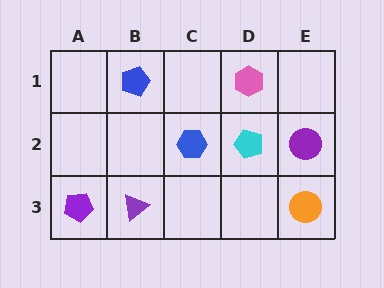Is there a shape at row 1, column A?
No, that cell is empty.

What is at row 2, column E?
A purple circle.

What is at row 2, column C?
A blue hexagon.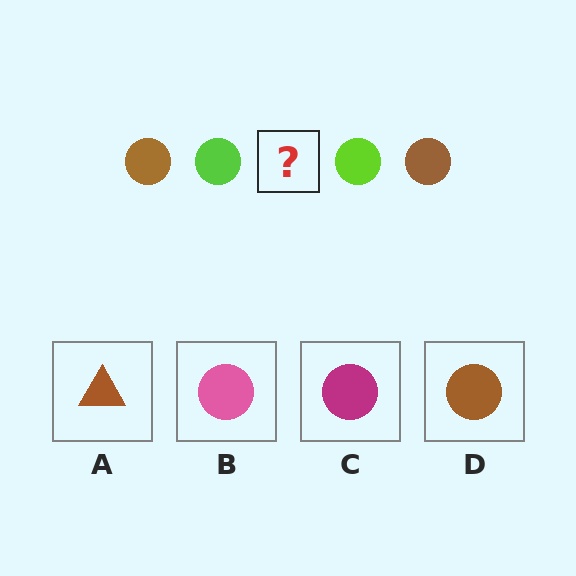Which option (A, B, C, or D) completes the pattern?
D.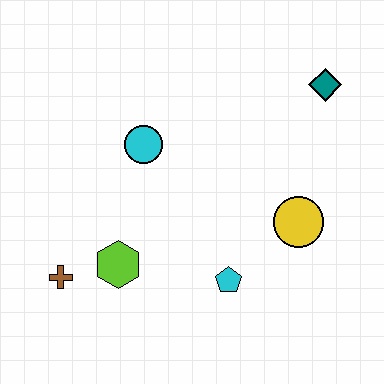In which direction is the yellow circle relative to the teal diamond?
The yellow circle is below the teal diamond.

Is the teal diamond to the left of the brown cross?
No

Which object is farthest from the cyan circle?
The teal diamond is farthest from the cyan circle.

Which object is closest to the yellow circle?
The cyan pentagon is closest to the yellow circle.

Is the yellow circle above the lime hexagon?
Yes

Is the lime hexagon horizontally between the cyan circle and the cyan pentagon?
No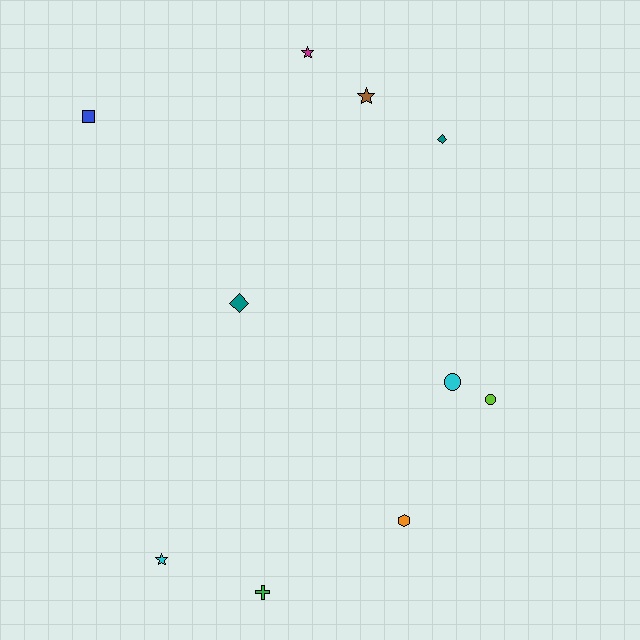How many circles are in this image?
There are 2 circles.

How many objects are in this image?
There are 10 objects.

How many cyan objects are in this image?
There are 2 cyan objects.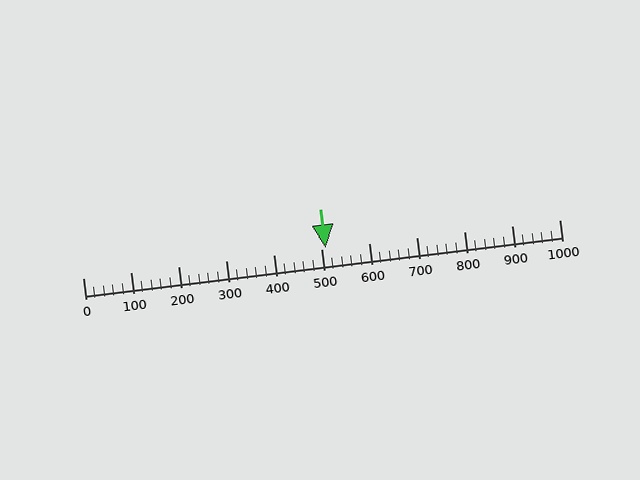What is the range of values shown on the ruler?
The ruler shows values from 0 to 1000.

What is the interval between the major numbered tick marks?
The major tick marks are spaced 100 units apart.